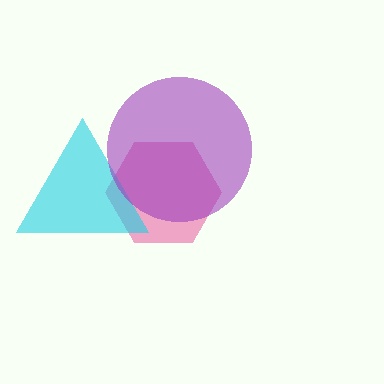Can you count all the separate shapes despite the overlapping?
Yes, there are 3 separate shapes.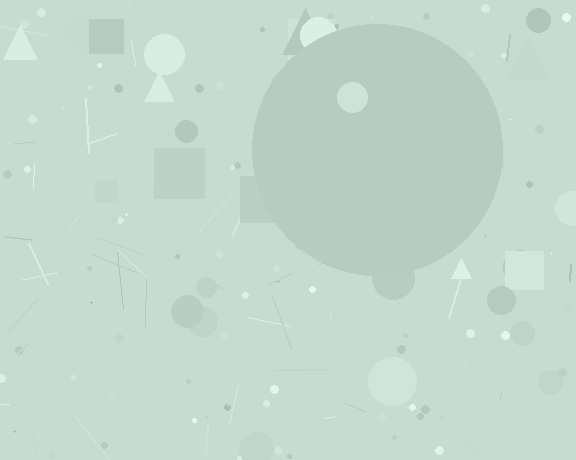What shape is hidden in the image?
A circle is hidden in the image.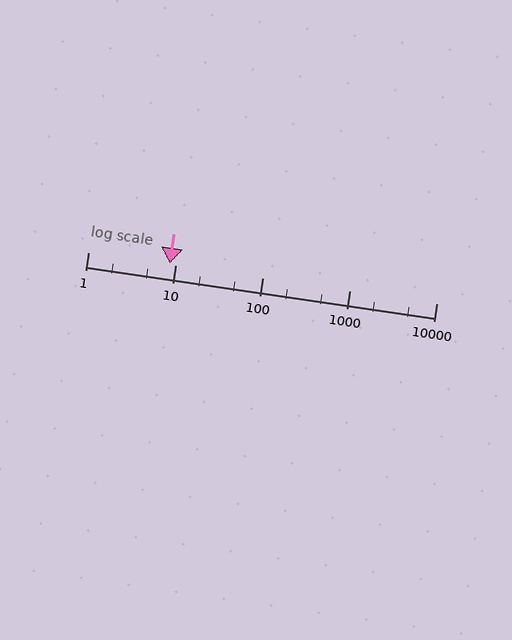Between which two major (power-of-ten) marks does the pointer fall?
The pointer is between 1 and 10.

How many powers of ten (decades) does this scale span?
The scale spans 4 decades, from 1 to 10000.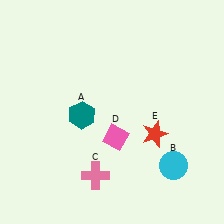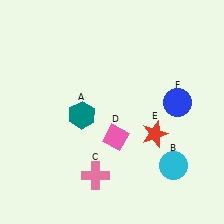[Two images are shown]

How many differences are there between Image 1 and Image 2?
There is 1 difference between the two images.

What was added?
A blue circle (F) was added in Image 2.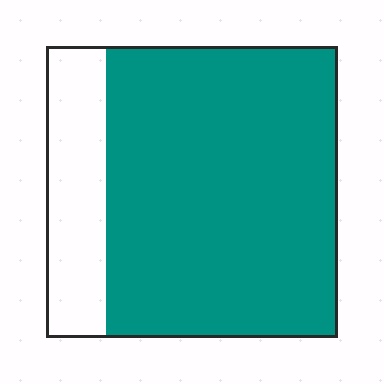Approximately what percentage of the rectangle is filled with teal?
Approximately 80%.